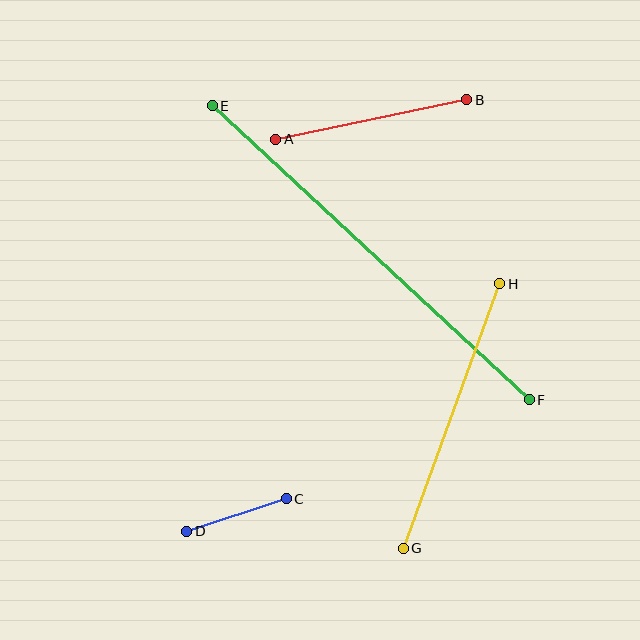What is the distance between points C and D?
The distance is approximately 105 pixels.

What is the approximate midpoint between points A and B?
The midpoint is at approximately (371, 119) pixels.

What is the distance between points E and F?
The distance is approximately 432 pixels.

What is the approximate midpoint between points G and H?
The midpoint is at approximately (452, 416) pixels.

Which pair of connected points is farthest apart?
Points E and F are farthest apart.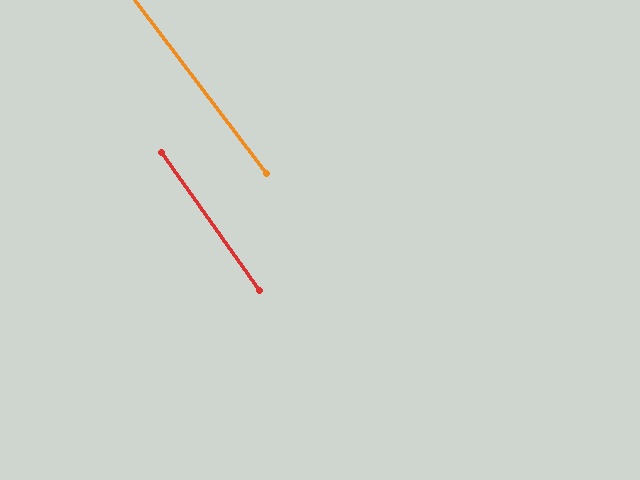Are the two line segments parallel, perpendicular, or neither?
Parallel — their directions differ by only 1.9°.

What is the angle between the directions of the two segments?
Approximately 2 degrees.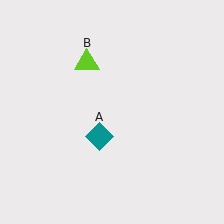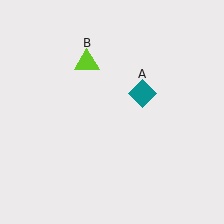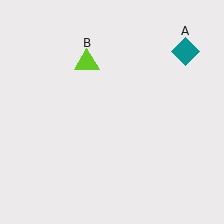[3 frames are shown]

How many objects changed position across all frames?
1 object changed position: teal diamond (object A).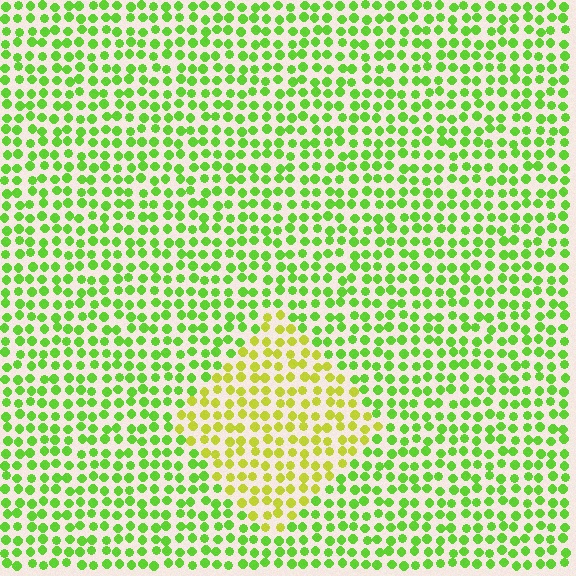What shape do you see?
I see a diamond.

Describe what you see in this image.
The image is filled with small lime elements in a uniform arrangement. A diamond-shaped region is visible where the elements are tinted to a slightly different hue, forming a subtle color boundary.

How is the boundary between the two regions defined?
The boundary is defined purely by a slight shift in hue (about 36 degrees). Spacing, size, and orientation are identical on both sides.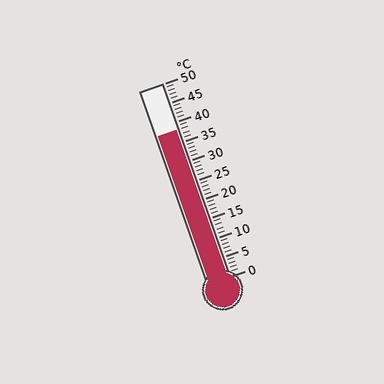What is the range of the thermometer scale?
The thermometer scale ranges from 0°C to 50°C.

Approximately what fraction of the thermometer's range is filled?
The thermometer is filled to approximately 75% of its range.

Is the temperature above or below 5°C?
The temperature is above 5°C.